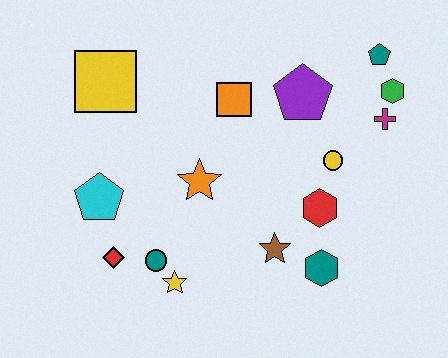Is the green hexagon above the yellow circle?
Yes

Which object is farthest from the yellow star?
The teal pentagon is farthest from the yellow star.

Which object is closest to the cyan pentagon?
The red diamond is closest to the cyan pentagon.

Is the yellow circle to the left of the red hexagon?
No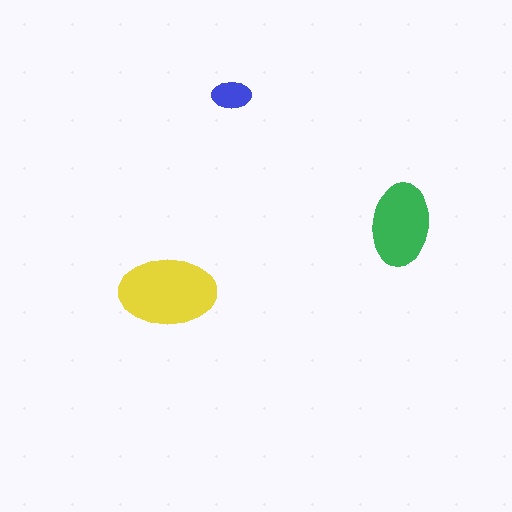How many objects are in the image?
There are 3 objects in the image.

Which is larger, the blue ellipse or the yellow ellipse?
The yellow one.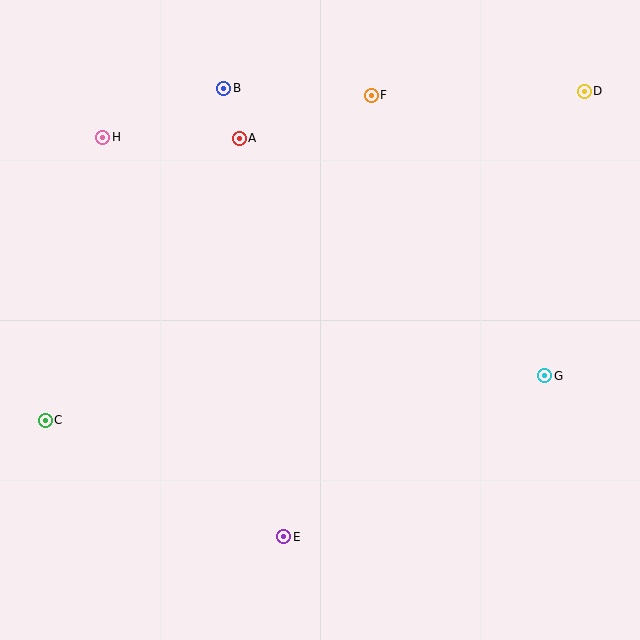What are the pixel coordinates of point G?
Point G is at (545, 376).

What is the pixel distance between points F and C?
The distance between F and C is 460 pixels.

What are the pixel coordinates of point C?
Point C is at (45, 420).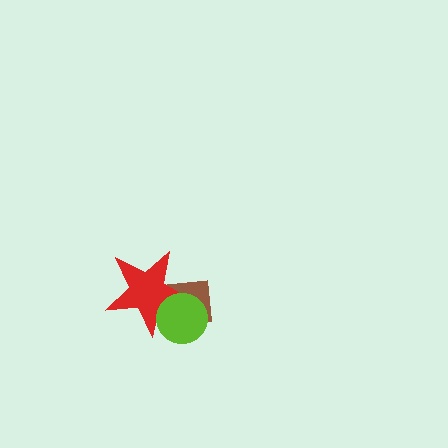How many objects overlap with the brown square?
2 objects overlap with the brown square.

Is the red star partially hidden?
Yes, it is partially covered by another shape.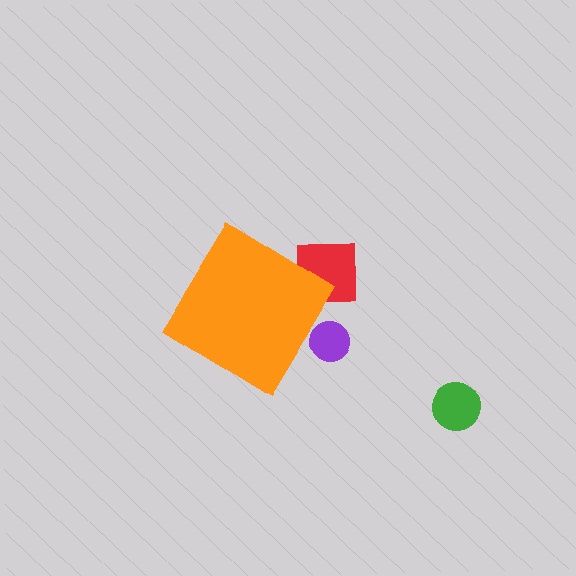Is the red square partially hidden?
Yes, the red square is partially hidden behind the orange diamond.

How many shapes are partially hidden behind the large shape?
2 shapes are partially hidden.